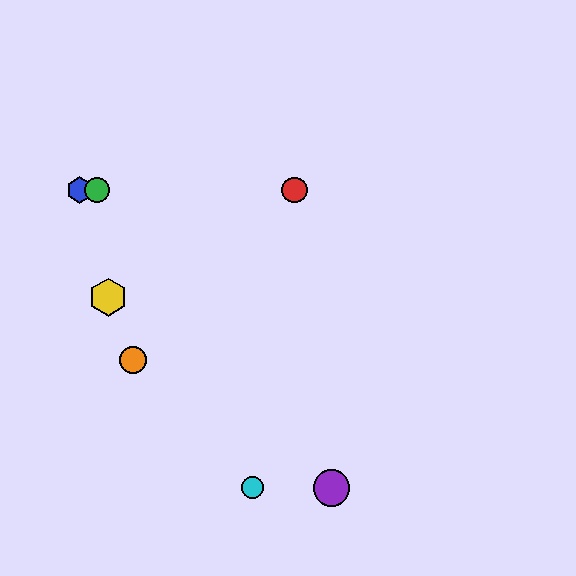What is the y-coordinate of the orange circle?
The orange circle is at y≈360.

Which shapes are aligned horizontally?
The red circle, the blue hexagon, the green circle are aligned horizontally.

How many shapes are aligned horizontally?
3 shapes (the red circle, the blue hexagon, the green circle) are aligned horizontally.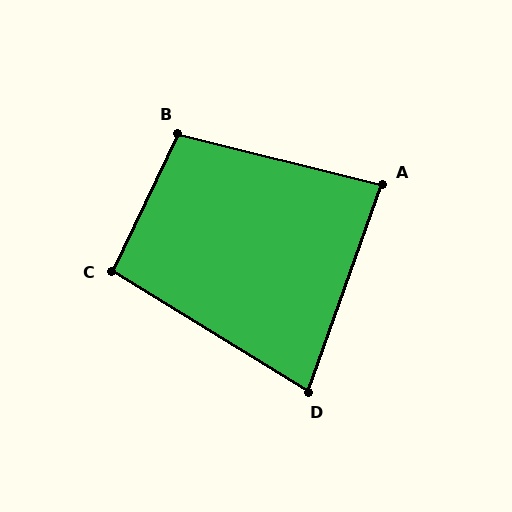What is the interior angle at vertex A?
Approximately 84 degrees (acute).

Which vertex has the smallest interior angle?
D, at approximately 78 degrees.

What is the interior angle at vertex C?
Approximately 96 degrees (obtuse).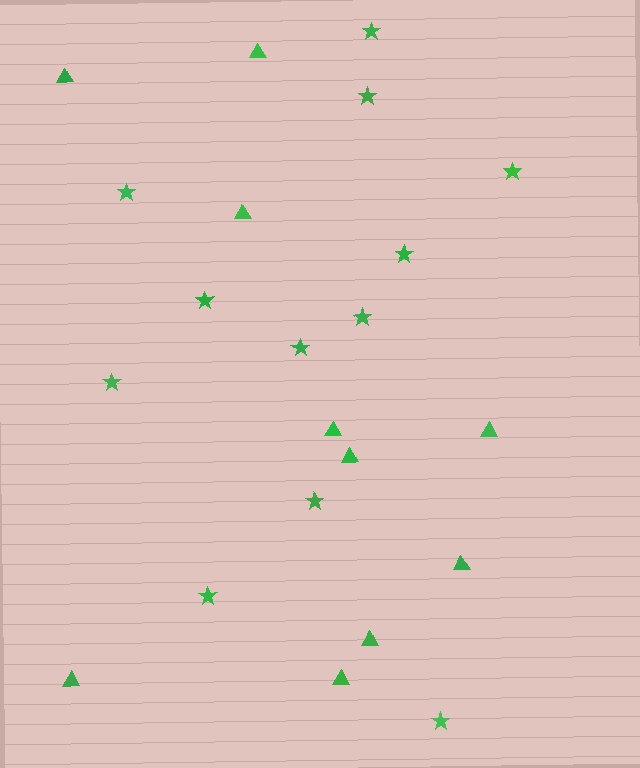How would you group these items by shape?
There are 2 groups: one group of triangles (10) and one group of stars (12).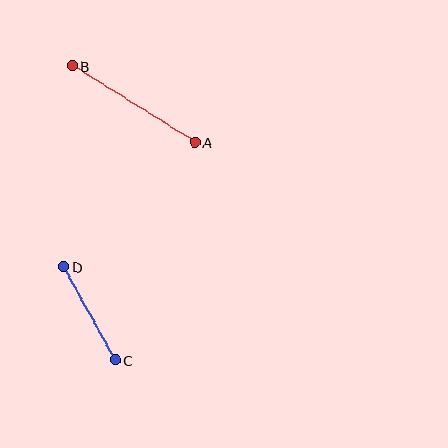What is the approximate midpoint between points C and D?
The midpoint is at approximately (90, 313) pixels.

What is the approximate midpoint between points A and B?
The midpoint is at approximately (133, 104) pixels.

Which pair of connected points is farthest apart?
Points A and B are farthest apart.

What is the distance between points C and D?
The distance is approximately 107 pixels.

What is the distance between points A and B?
The distance is approximately 145 pixels.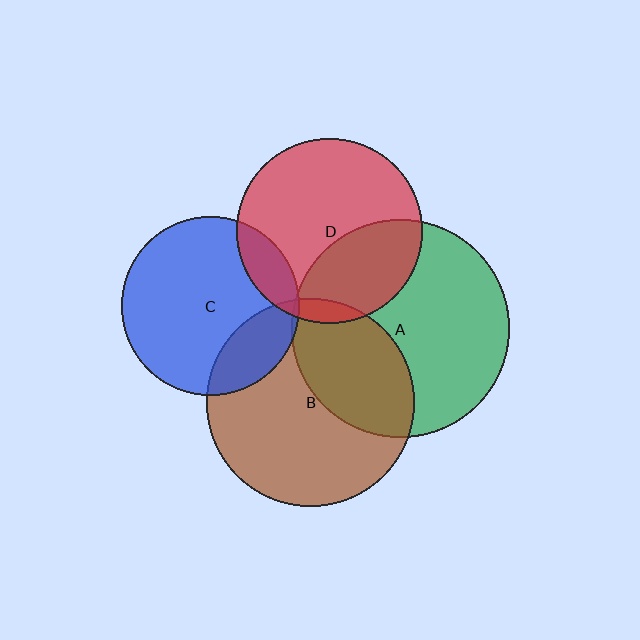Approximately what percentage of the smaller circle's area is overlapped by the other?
Approximately 15%.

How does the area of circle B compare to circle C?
Approximately 1.4 times.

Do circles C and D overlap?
Yes.